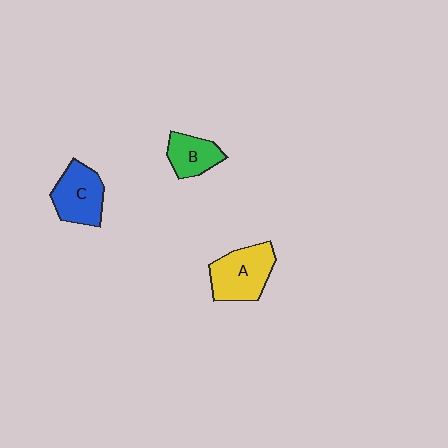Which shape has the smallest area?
Shape B (green).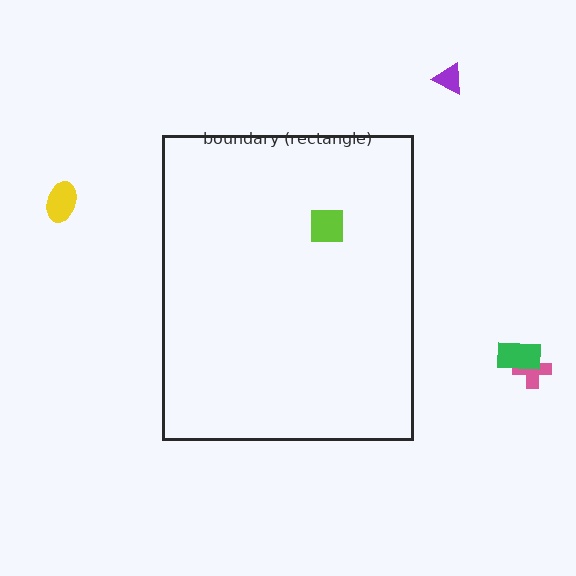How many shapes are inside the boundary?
1 inside, 4 outside.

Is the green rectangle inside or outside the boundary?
Outside.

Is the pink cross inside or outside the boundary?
Outside.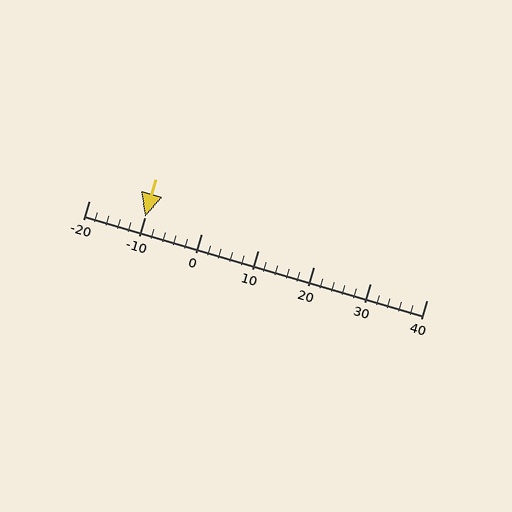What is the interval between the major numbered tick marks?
The major tick marks are spaced 10 units apart.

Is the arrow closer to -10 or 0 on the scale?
The arrow is closer to -10.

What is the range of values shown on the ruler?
The ruler shows values from -20 to 40.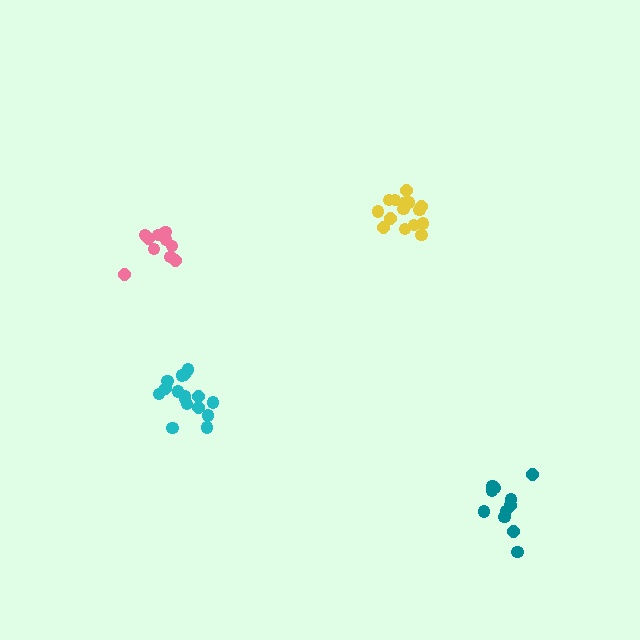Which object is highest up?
The yellow cluster is topmost.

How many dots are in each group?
Group 1: 15 dots, Group 2: 16 dots, Group 3: 10 dots, Group 4: 11 dots (52 total).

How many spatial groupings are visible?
There are 4 spatial groupings.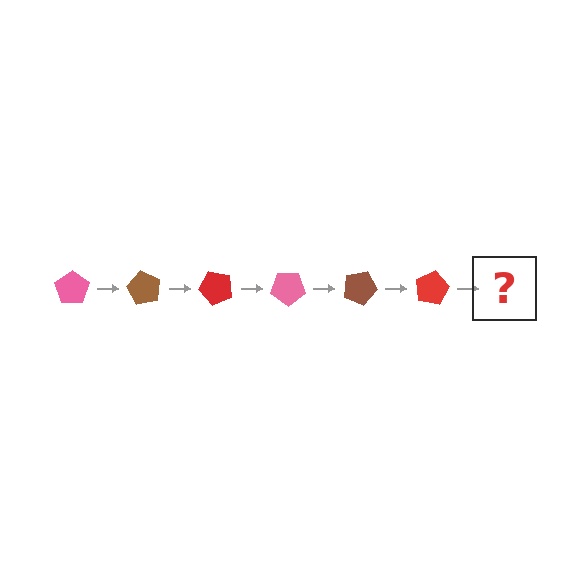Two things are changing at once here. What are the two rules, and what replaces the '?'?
The two rules are that it rotates 60 degrees each step and the color cycles through pink, brown, and red. The '?' should be a pink pentagon, rotated 360 degrees from the start.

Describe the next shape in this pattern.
It should be a pink pentagon, rotated 360 degrees from the start.